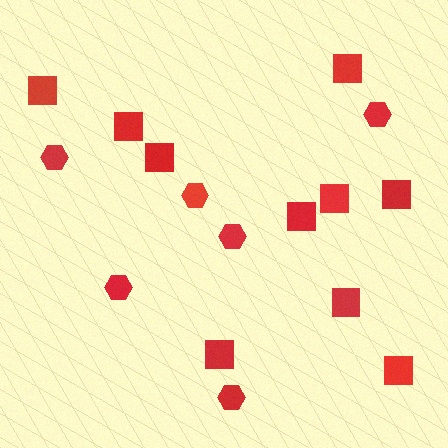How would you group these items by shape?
There are 2 groups: one group of hexagons (6) and one group of squares (10).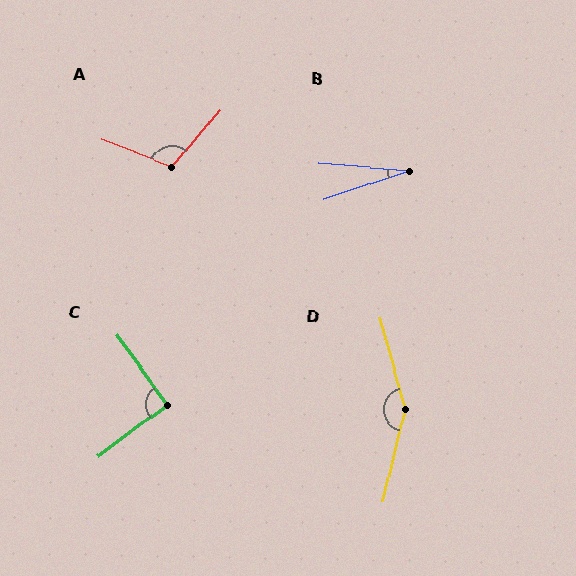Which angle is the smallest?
B, at approximately 23 degrees.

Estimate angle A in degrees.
Approximately 109 degrees.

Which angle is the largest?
D, at approximately 151 degrees.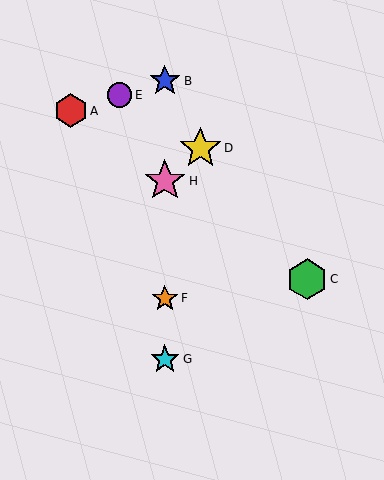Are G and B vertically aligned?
Yes, both are at x≈165.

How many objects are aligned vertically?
4 objects (B, F, G, H) are aligned vertically.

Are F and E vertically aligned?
No, F is at x≈165 and E is at x≈120.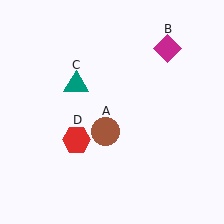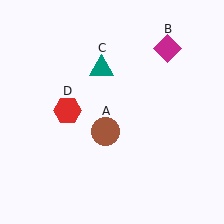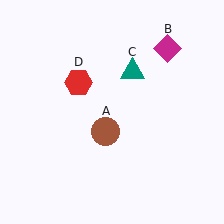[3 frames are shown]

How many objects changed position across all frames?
2 objects changed position: teal triangle (object C), red hexagon (object D).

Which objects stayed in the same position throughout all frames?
Brown circle (object A) and magenta diamond (object B) remained stationary.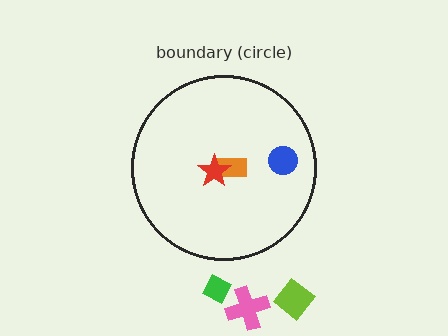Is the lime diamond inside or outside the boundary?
Outside.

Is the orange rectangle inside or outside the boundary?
Inside.